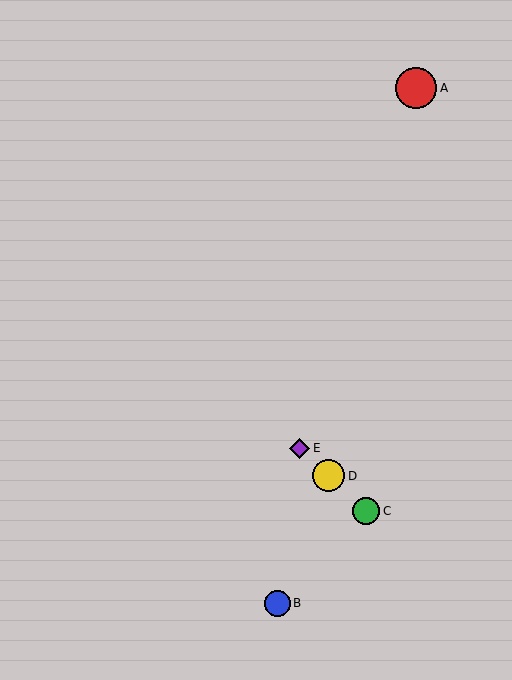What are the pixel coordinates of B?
Object B is at (277, 603).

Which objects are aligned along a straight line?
Objects C, D, E are aligned along a straight line.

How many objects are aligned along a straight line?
3 objects (C, D, E) are aligned along a straight line.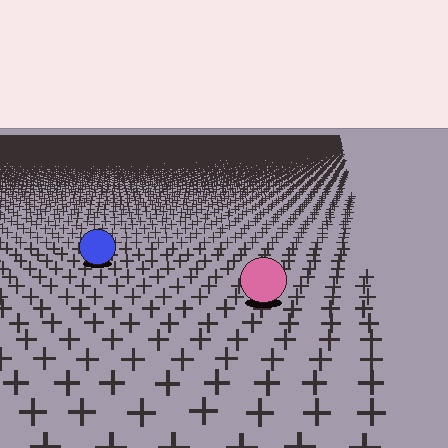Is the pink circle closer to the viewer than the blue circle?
Yes. The pink circle is closer — you can tell from the texture gradient: the ground texture is coarser near it.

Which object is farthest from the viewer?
The blue circle is farthest from the viewer. It appears smaller and the ground texture around it is denser.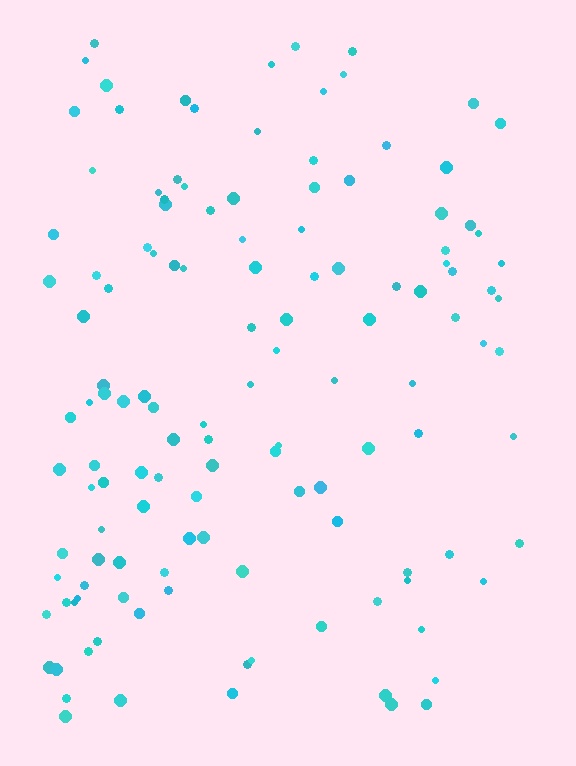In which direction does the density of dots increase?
From right to left, with the left side densest.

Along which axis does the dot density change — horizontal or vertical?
Horizontal.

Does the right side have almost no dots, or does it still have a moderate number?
Still a moderate number, just noticeably fewer than the left.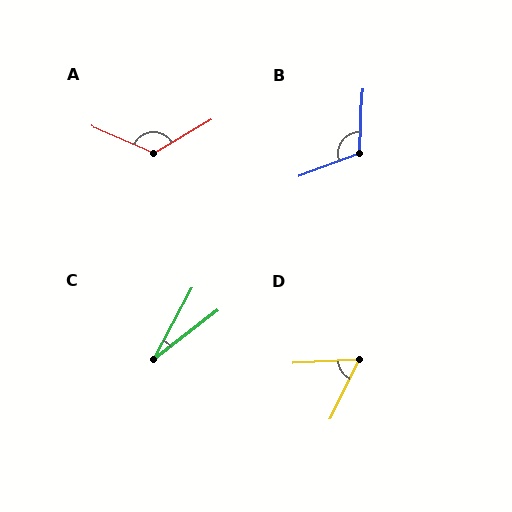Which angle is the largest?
A, at approximately 126 degrees.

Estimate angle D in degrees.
Approximately 60 degrees.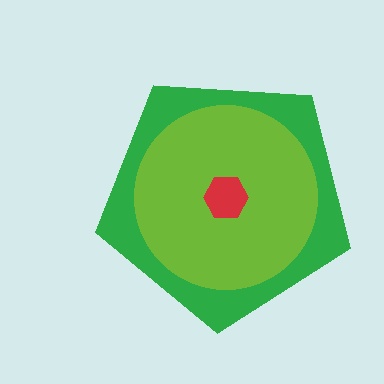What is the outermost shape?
The green pentagon.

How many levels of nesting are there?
3.